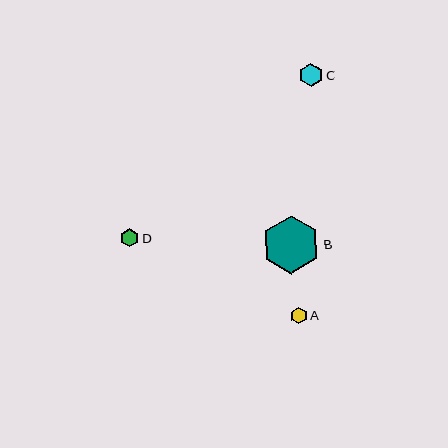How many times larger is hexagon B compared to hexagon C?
Hexagon B is approximately 2.4 times the size of hexagon C.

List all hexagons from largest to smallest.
From largest to smallest: B, C, D, A.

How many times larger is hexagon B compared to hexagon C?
Hexagon B is approximately 2.4 times the size of hexagon C.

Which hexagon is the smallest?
Hexagon A is the smallest with a size of approximately 17 pixels.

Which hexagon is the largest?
Hexagon B is the largest with a size of approximately 58 pixels.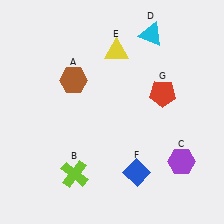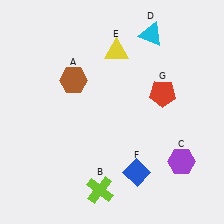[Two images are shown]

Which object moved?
The lime cross (B) moved right.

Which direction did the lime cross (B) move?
The lime cross (B) moved right.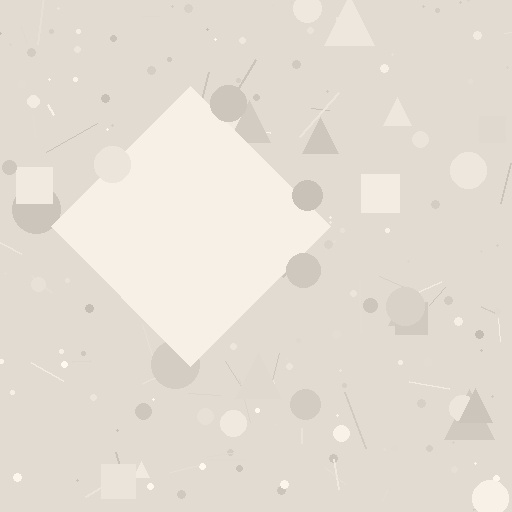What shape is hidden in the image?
A diamond is hidden in the image.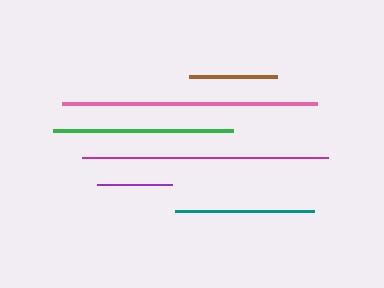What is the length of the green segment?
The green segment is approximately 180 pixels long.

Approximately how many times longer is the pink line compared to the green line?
The pink line is approximately 1.4 times the length of the green line.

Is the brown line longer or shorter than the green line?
The green line is longer than the brown line.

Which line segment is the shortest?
The purple line is the shortest at approximately 75 pixels.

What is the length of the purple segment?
The purple segment is approximately 75 pixels long.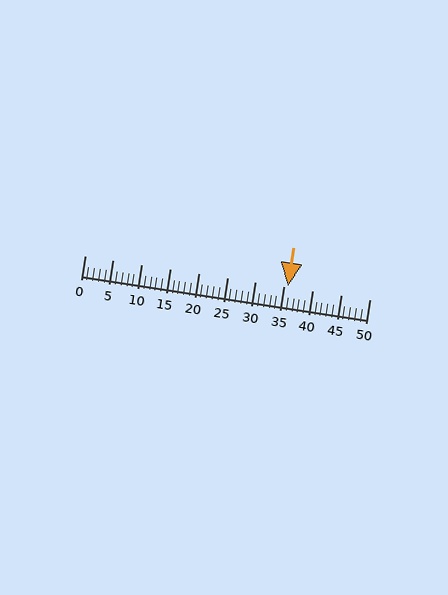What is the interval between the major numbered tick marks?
The major tick marks are spaced 5 units apart.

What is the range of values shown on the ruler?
The ruler shows values from 0 to 50.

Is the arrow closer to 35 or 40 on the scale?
The arrow is closer to 35.